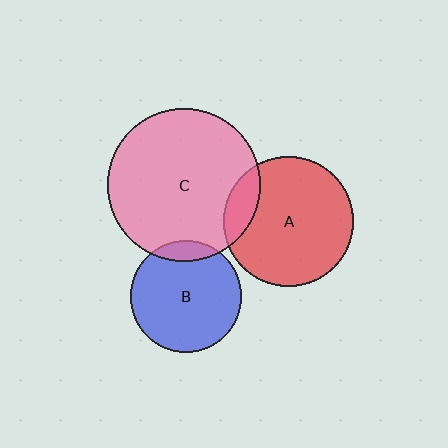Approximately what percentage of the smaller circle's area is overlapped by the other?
Approximately 10%.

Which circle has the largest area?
Circle C (pink).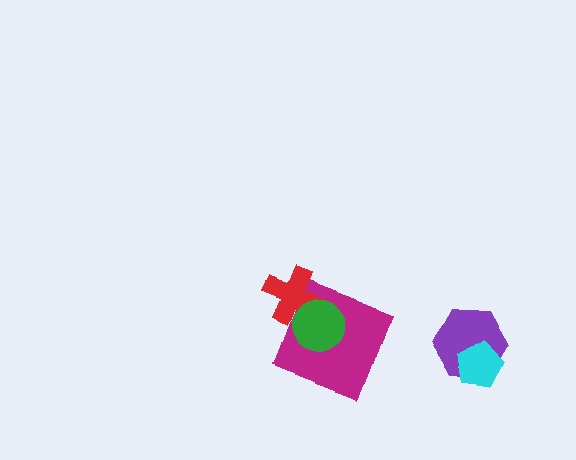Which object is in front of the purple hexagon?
The cyan pentagon is in front of the purple hexagon.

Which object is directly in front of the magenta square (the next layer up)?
The red cross is directly in front of the magenta square.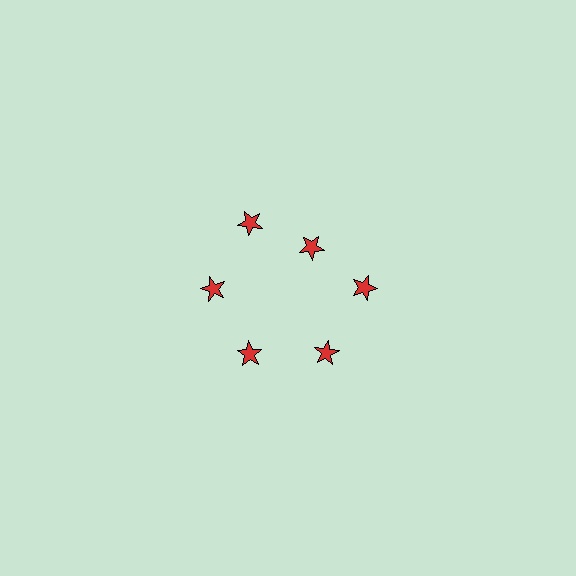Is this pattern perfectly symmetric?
No. The 6 red stars are arranged in a ring, but one element near the 1 o'clock position is pulled inward toward the center, breaking the 6-fold rotational symmetry.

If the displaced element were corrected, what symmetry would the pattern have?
It would have 6-fold rotational symmetry — the pattern would map onto itself every 60 degrees.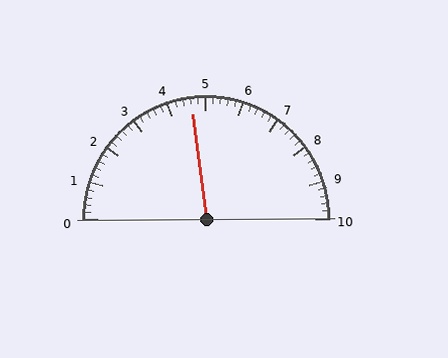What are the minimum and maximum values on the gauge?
The gauge ranges from 0 to 10.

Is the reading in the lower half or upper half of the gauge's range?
The reading is in the lower half of the range (0 to 10).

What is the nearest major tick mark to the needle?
The nearest major tick mark is 5.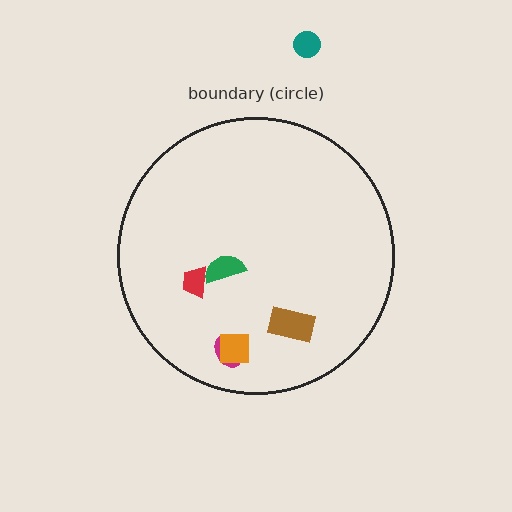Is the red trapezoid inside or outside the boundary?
Inside.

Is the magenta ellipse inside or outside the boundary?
Inside.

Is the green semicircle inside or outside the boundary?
Inside.